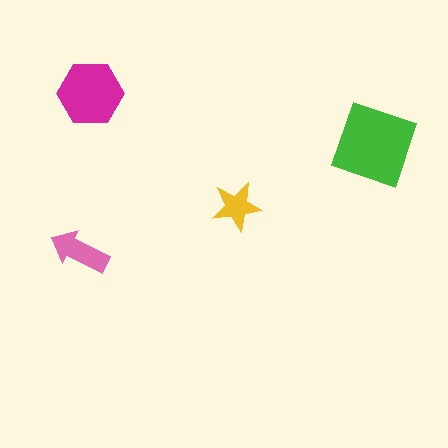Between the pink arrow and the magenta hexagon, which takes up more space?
The magenta hexagon.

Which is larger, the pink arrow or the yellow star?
The pink arrow.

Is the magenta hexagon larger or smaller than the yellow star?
Larger.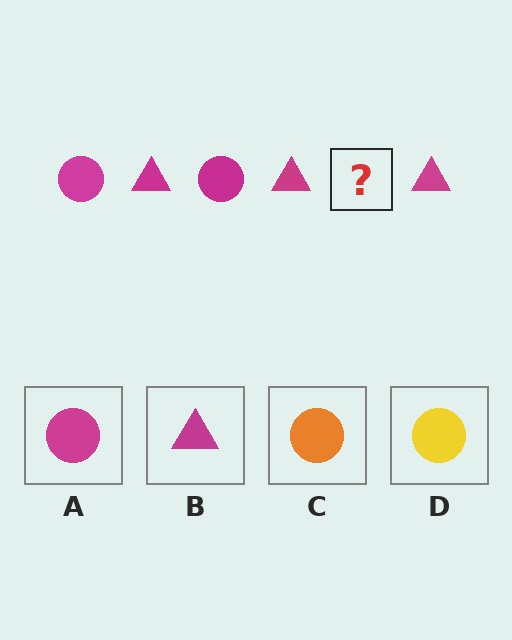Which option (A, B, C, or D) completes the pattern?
A.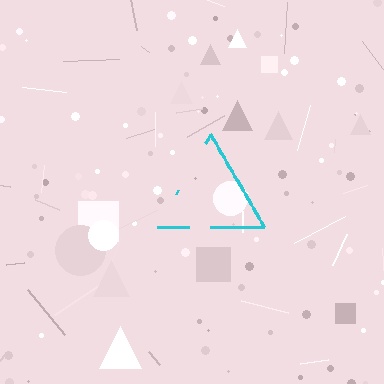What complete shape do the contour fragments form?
The contour fragments form a triangle.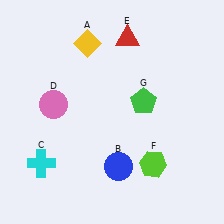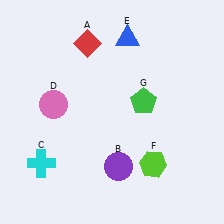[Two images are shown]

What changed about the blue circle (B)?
In Image 1, B is blue. In Image 2, it changed to purple.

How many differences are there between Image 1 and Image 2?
There are 3 differences between the two images.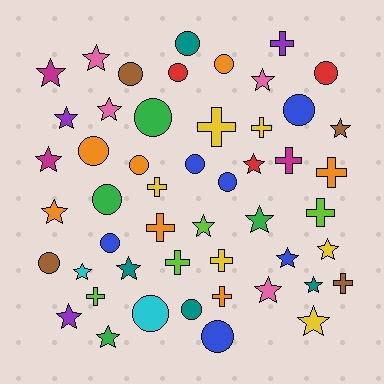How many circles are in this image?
There are 17 circles.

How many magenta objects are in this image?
There are 3 magenta objects.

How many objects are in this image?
There are 50 objects.